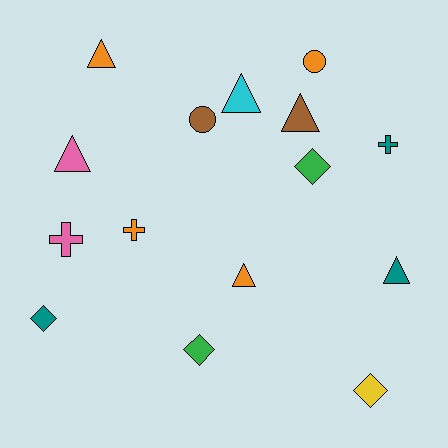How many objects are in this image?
There are 15 objects.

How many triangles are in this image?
There are 6 triangles.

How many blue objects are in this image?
There are no blue objects.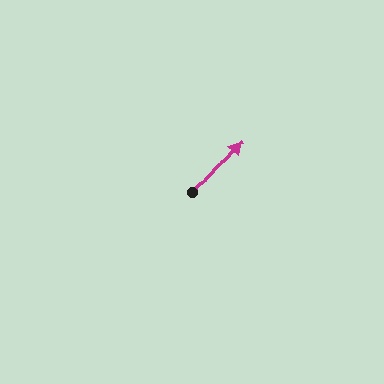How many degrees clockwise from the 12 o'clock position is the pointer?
Approximately 42 degrees.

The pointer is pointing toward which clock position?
Roughly 1 o'clock.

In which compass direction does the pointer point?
Northeast.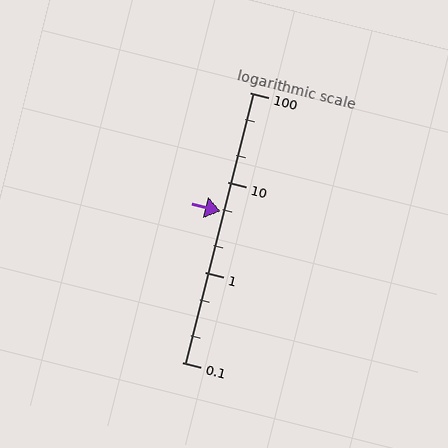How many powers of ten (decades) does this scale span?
The scale spans 3 decades, from 0.1 to 100.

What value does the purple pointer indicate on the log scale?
The pointer indicates approximately 4.8.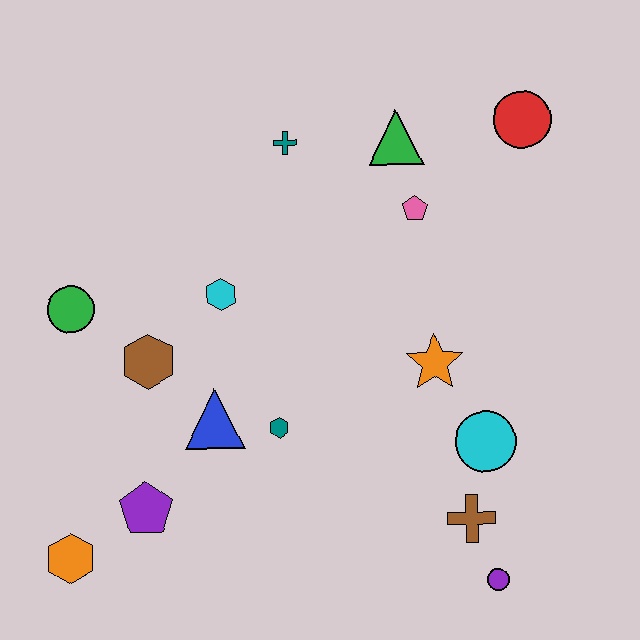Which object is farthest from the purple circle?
The green circle is farthest from the purple circle.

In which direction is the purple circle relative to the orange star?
The purple circle is below the orange star.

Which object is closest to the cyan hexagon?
The brown hexagon is closest to the cyan hexagon.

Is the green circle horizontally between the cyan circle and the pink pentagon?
No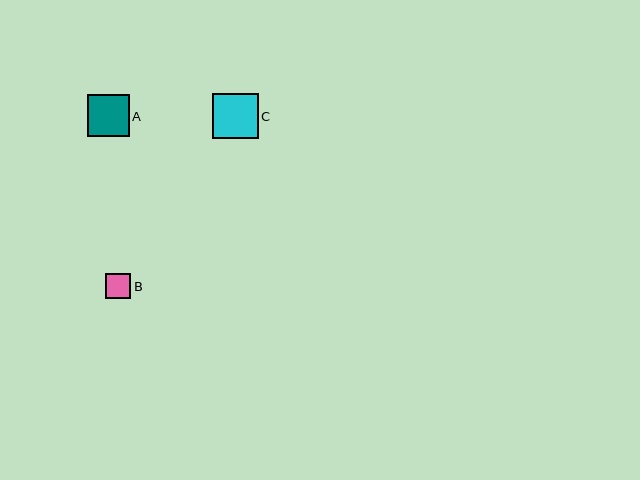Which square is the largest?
Square C is the largest with a size of approximately 45 pixels.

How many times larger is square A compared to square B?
Square A is approximately 1.6 times the size of square B.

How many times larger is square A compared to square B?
Square A is approximately 1.6 times the size of square B.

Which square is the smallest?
Square B is the smallest with a size of approximately 26 pixels.